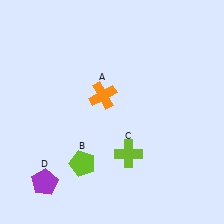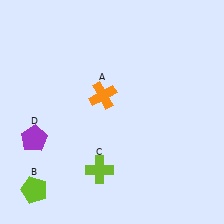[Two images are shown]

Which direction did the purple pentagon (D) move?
The purple pentagon (D) moved up.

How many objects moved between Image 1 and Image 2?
3 objects moved between the two images.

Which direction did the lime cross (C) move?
The lime cross (C) moved left.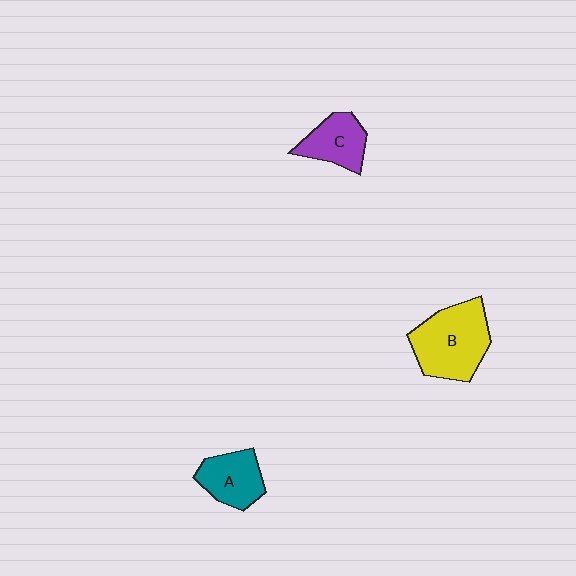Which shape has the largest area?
Shape B (yellow).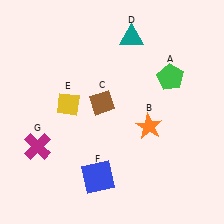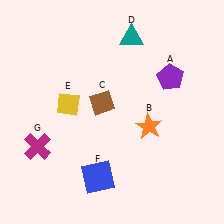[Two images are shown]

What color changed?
The pentagon (A) changed from green in Image 1 to purple in Image 2.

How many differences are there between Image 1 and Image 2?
There is 1 difference between the two images.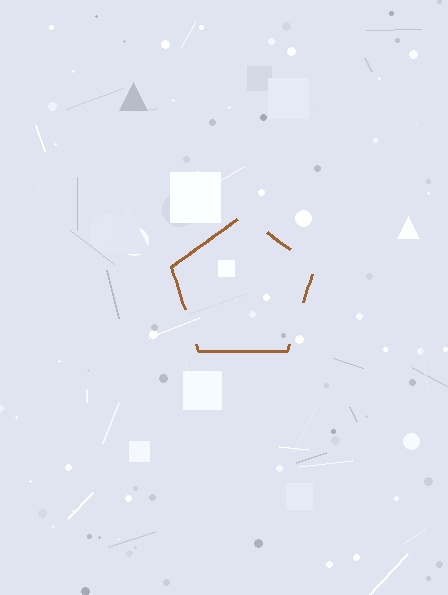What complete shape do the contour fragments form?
The contour fragments form a pentagon.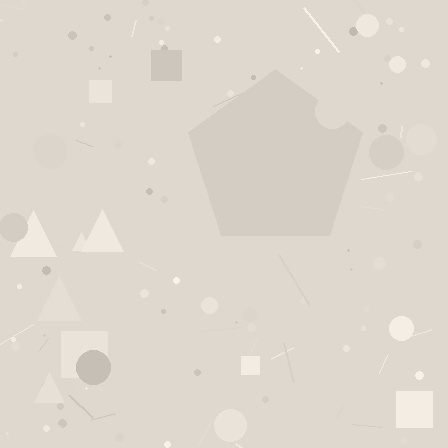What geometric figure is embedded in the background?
A pentagon is embedded in the background.